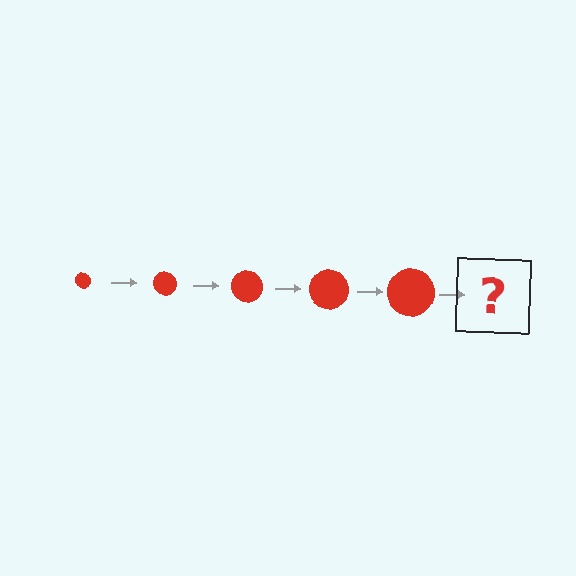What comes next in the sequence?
The next element should be a red circle, larger than the previous one.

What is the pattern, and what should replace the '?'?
The pattern is that the circle gets progressively larger each step. The '?' should be a red circle, larger than the previous one.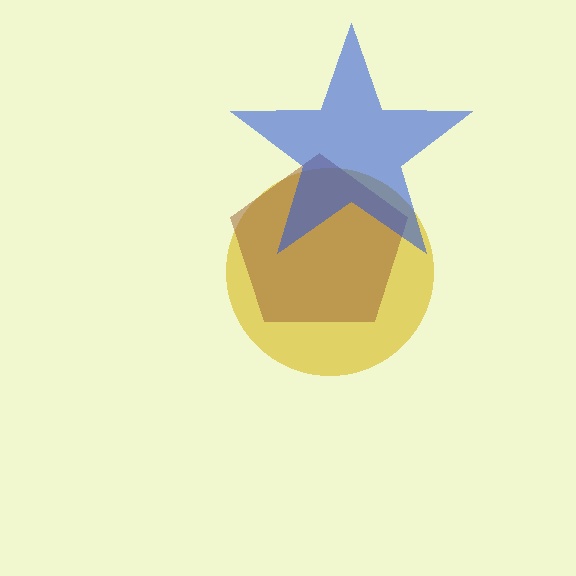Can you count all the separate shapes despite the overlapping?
Yes, there are 3 separate shapes.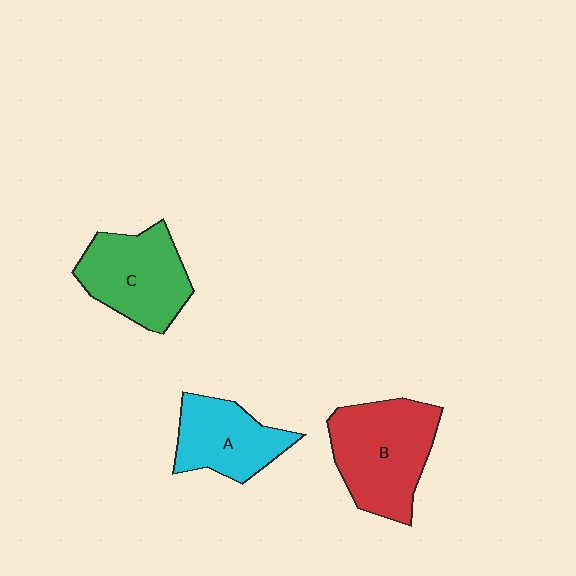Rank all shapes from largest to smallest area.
From largest to smallest: B (red), C (green), A (cyan).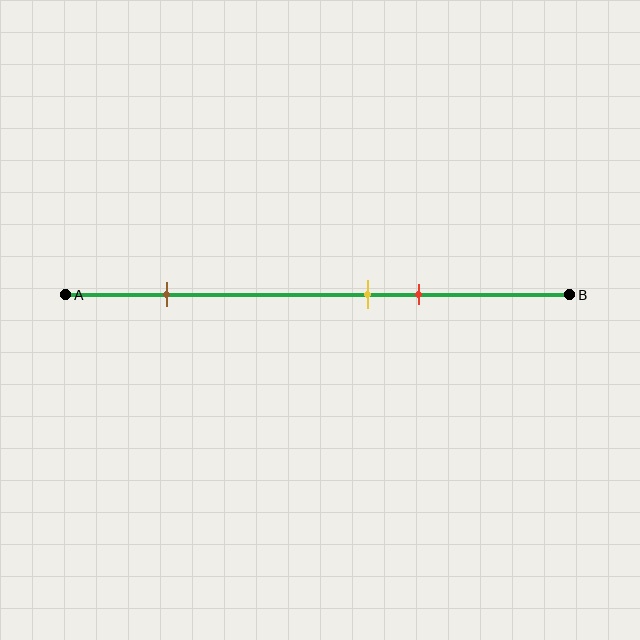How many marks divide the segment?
There are 3 marks dividing the segment.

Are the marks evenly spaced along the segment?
No, the marks are not evenly spaced.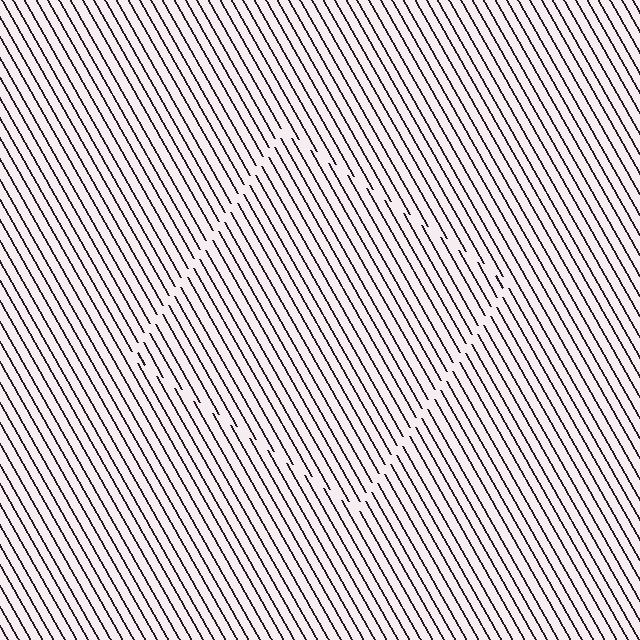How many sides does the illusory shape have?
4 sides — the line-ends trace a square.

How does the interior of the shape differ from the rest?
The interior of the shape contains the same grating, shifted by half a period — the contour is defined by the phase discontinuity where line-ends from the inner and outer gratings abut.